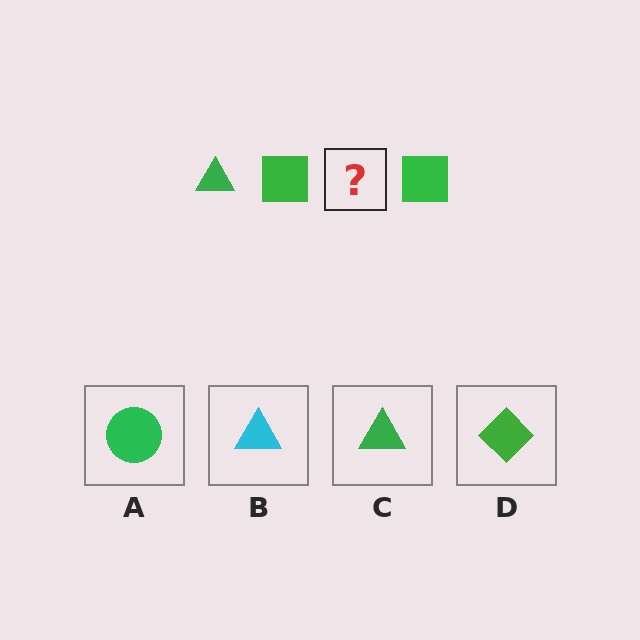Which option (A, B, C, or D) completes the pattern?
C.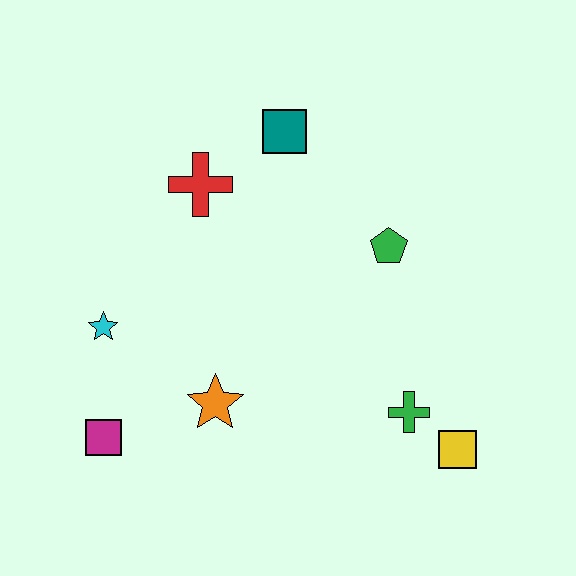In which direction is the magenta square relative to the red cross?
The magenta square is below the red cross.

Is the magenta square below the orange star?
Yes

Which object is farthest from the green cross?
The cyan star is farthest from the green cross.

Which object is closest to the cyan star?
The magenta square is closest to the cyan star.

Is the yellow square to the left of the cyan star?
No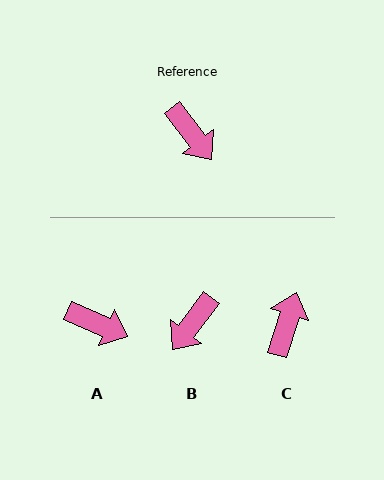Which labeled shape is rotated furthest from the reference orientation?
C, about 125 degrees away.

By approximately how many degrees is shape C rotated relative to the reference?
Approximately 125 degrees counter-clockwise.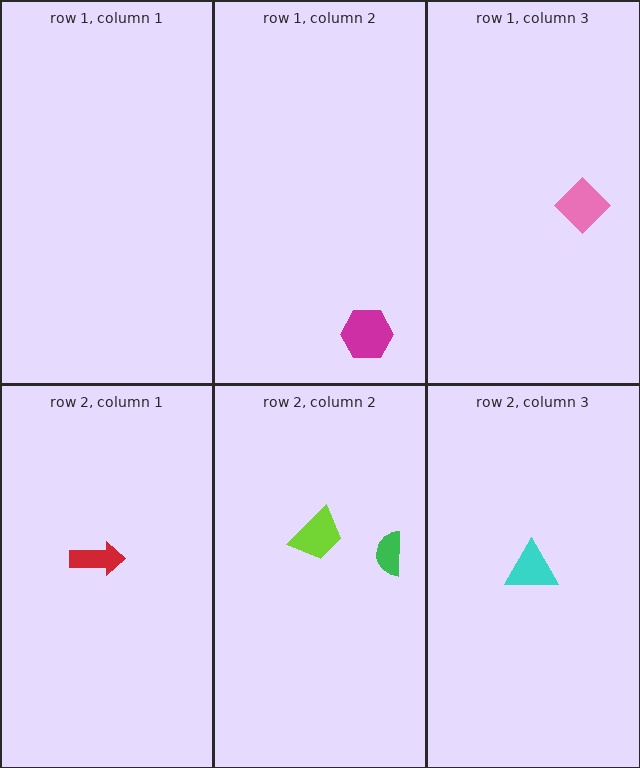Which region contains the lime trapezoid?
The row 2, column 2 region.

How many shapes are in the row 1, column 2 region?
1.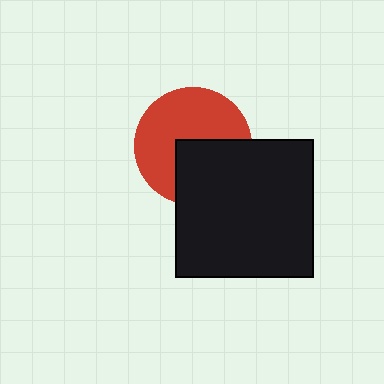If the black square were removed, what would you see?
You would see the complete red circle.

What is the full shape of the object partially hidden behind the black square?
The partially hidden object is a red circle.